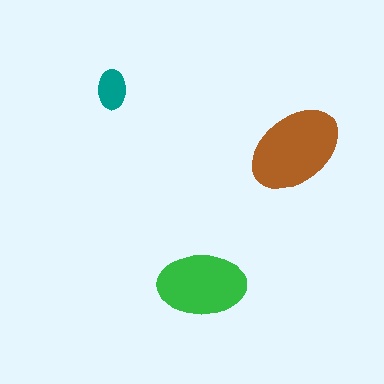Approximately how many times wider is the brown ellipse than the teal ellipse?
About 2.5 times wider.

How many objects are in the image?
There are 3 objects in the image.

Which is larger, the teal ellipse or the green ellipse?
The green one.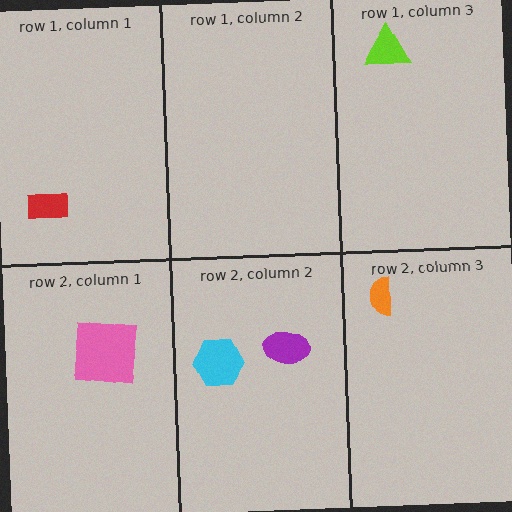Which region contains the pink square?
The row 2, column 1 region.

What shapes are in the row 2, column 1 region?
The pink square.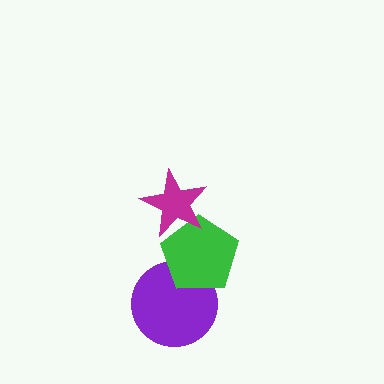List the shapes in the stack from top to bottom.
From top to bottom: the magenta star, the green pentagon, the purple circle.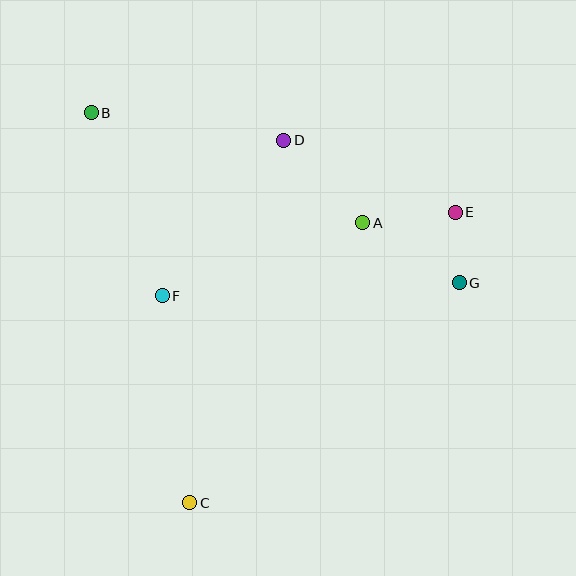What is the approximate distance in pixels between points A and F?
The distance between A and F is approximately 213 pixels.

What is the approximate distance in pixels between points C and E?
The distance between C and E is approximately 393 pixels.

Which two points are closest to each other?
Points E and G are closest to each other.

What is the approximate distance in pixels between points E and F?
The distance between E and F is approximately 304 pixels.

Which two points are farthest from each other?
Points B and G are farthest from each other.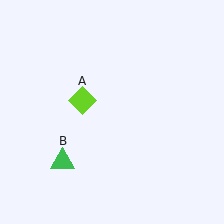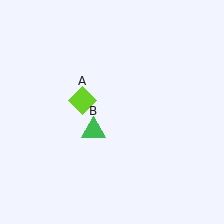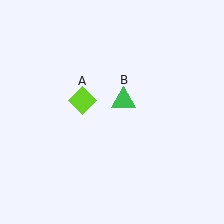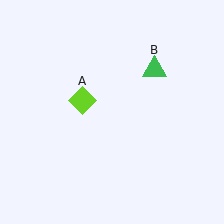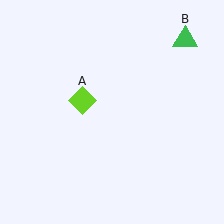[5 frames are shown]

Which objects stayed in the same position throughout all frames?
Lime diamond (object A) remained stationary.